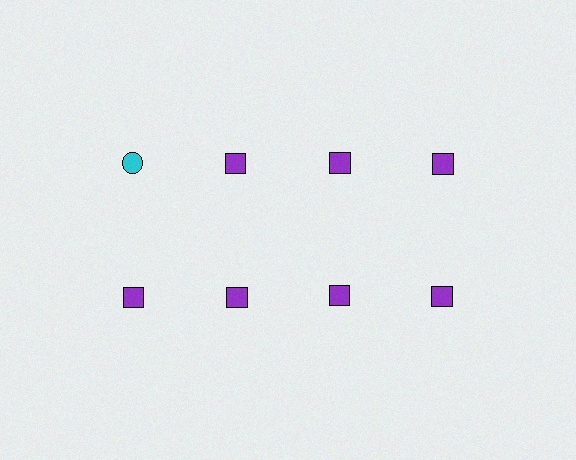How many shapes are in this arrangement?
There are 8 shapes arranged in a grid pattern.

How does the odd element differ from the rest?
It differs in both color (cyan instead of purple) and shape (circle instead of square).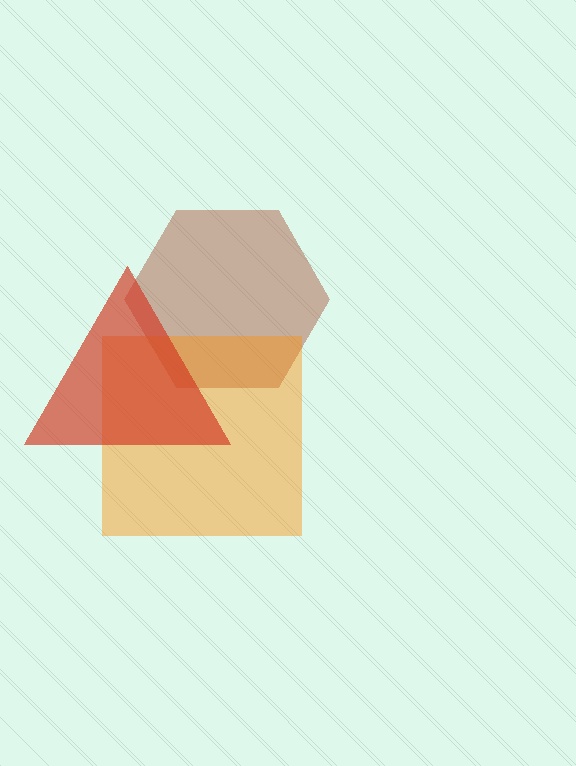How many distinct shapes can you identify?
There are 3 distinct shapes: a brown hexagon, an orange square, a red triangle.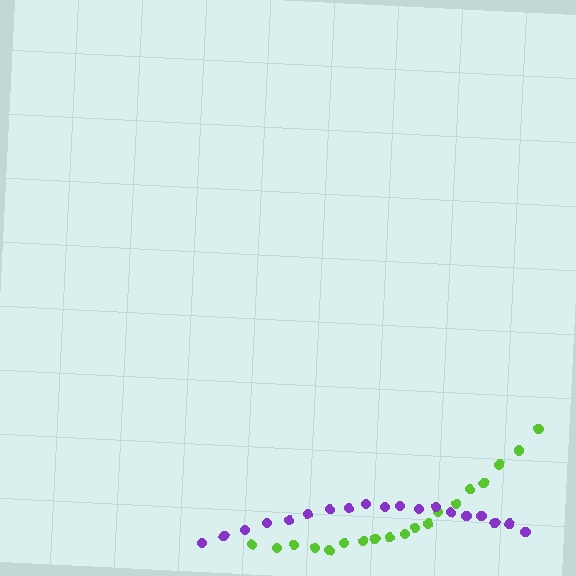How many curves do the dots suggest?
There are 2 distinct paths.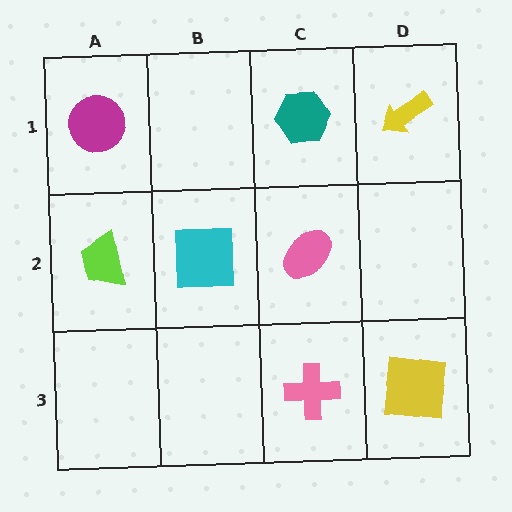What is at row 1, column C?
A teal hexagon.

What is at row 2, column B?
A cyan square.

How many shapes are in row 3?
2 shapes.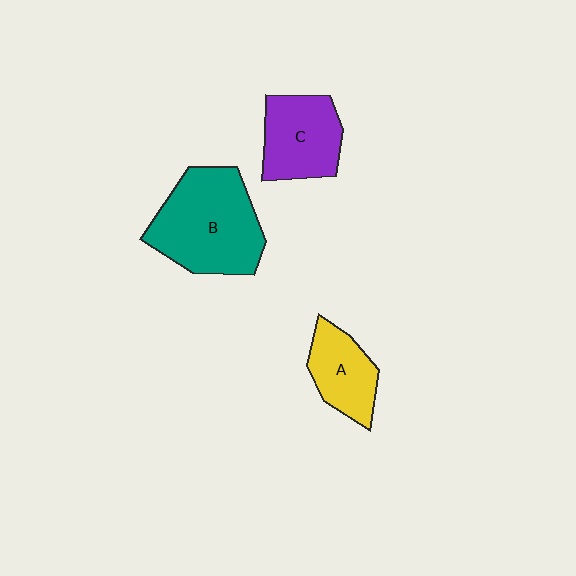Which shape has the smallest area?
Shape A (yellow).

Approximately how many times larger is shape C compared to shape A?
Approximately 1.3 times.